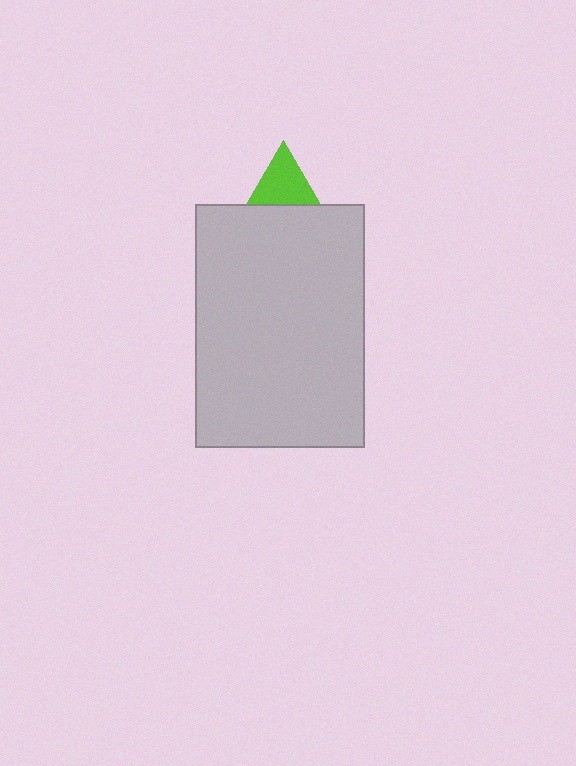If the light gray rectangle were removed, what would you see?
You would see the complete lime triangle.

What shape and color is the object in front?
The object in front is a light gray rectangle.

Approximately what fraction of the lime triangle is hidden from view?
Roughly 70% of the lime triangle is hidden behind the light gray rectangle.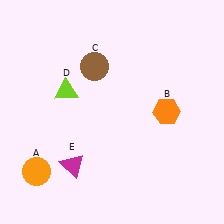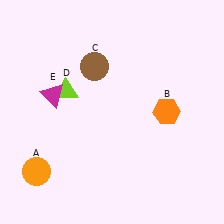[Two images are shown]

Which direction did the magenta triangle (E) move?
The magenta triangle (E) moved up.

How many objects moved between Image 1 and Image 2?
1 object moved between the two images.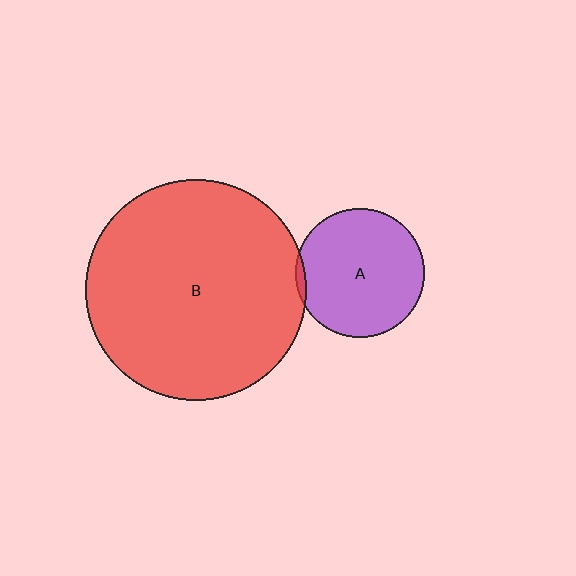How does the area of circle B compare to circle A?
Approximately 2.9 times.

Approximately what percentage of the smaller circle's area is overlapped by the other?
Approximately 5%.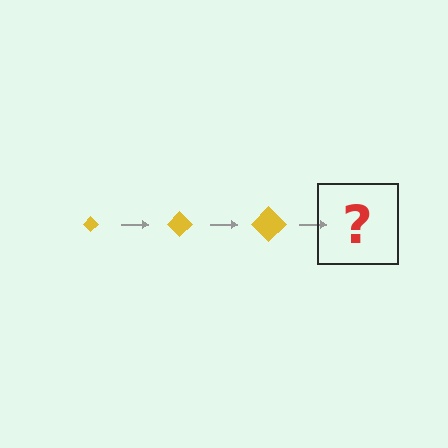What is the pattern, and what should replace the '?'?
The pattern is that the diamond gets progressively larger each step. The '?' should be a yellow diamond, larger than the previous one.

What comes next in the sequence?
The next element should be a yellow diamond, larger than the previous one.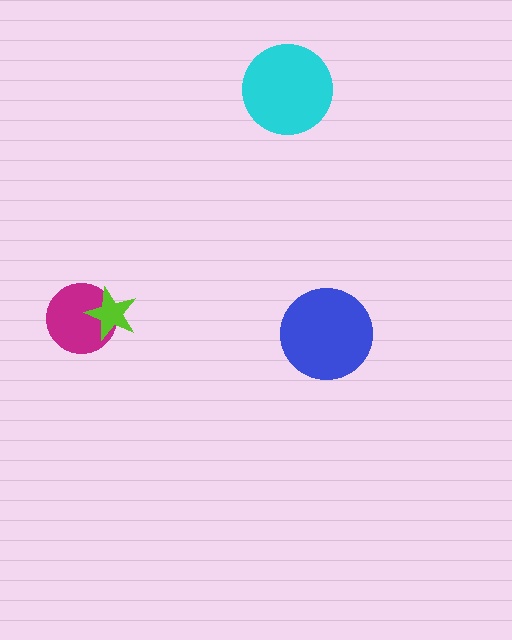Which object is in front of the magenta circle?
The lime star is in front of the magenta circle.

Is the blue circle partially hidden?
No, no other shape covers it.